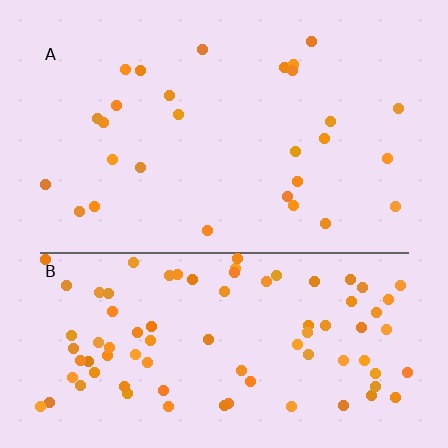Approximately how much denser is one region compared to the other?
Approximately 3.1× — region B over region A.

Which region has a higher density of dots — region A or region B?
B (the bottom).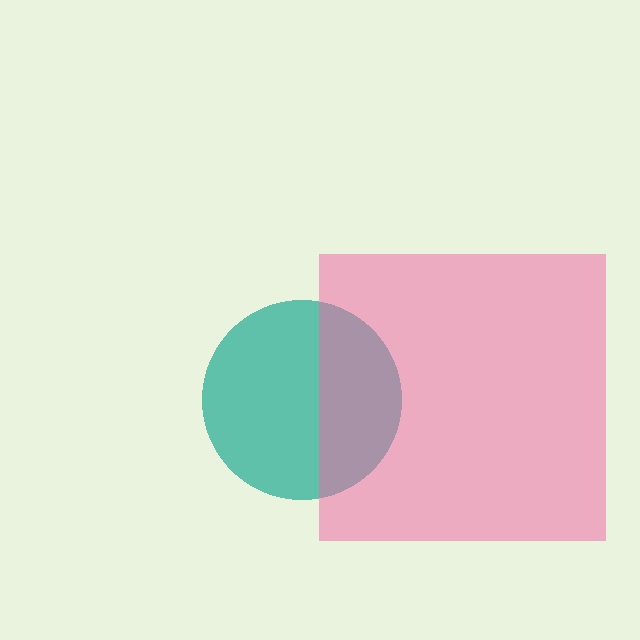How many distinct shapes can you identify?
There are 2 distinct shapes: a teal circle, a pink square.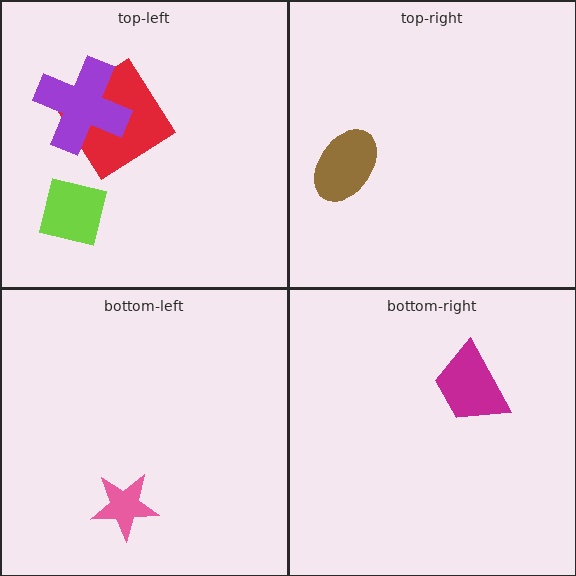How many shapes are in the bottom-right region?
1.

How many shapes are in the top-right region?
1.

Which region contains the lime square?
The top-left region.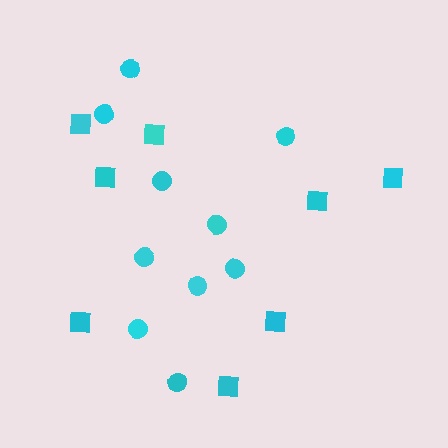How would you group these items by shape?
There are 2 groups: one group of circles (10) and one group of squares (8).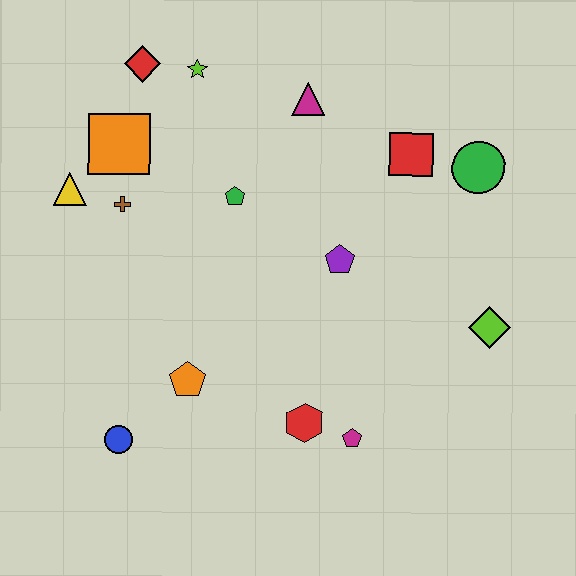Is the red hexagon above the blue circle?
Yes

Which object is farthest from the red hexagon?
The red diamond is farthest from the red hexagon.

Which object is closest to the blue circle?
The orange pentagon is closest to the blue circle.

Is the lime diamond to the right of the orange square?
Yes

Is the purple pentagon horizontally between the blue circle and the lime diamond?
Yes